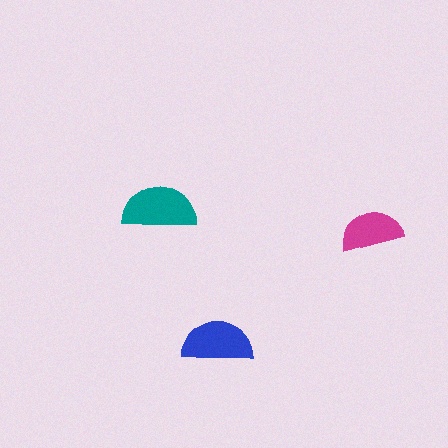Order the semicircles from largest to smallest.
the teal one, the blue one, the magenta one.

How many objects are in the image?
There are 3 objects in the image.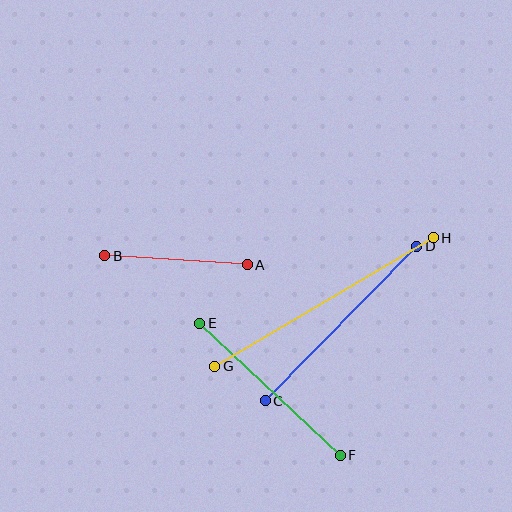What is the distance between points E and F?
The distance is approximately 192 pixels.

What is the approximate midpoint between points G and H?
The midpoint is at approximately (324, 302) pixels.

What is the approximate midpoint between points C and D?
The midpoint is at approximately (341, 324) pixels.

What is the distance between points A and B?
The distance is approximately 143 pixels.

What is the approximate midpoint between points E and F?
The midpoint is at approximately (270, 389) pixels.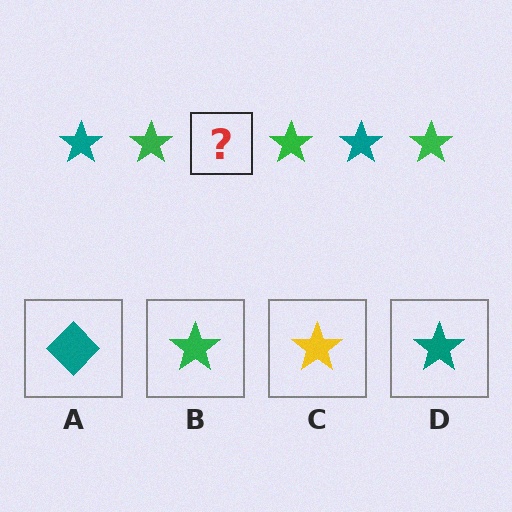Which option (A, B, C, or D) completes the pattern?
D.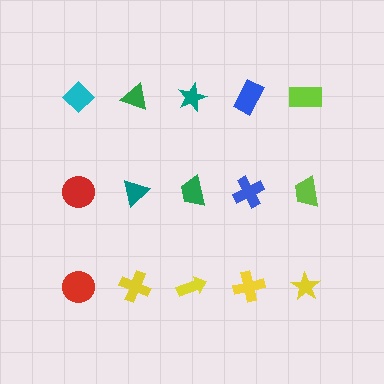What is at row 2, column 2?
A teal triangle.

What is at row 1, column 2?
A green triangle.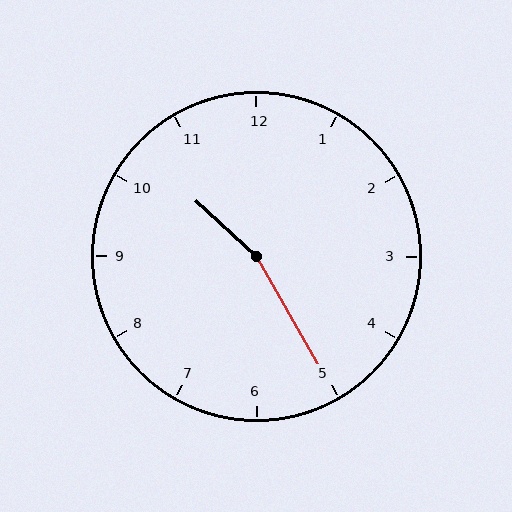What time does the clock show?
10:25.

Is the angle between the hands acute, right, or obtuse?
It is obtuse.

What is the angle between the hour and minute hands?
Approximately 162 degrees.